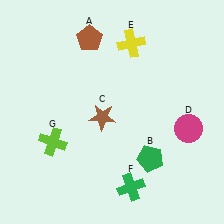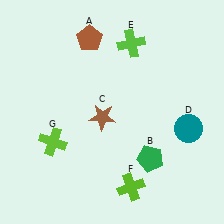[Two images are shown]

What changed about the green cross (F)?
In Image 1, F is green. In Image 2, it changed to lime.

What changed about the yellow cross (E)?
In Image 1, E is yellow. In Image 2, it changed to lime.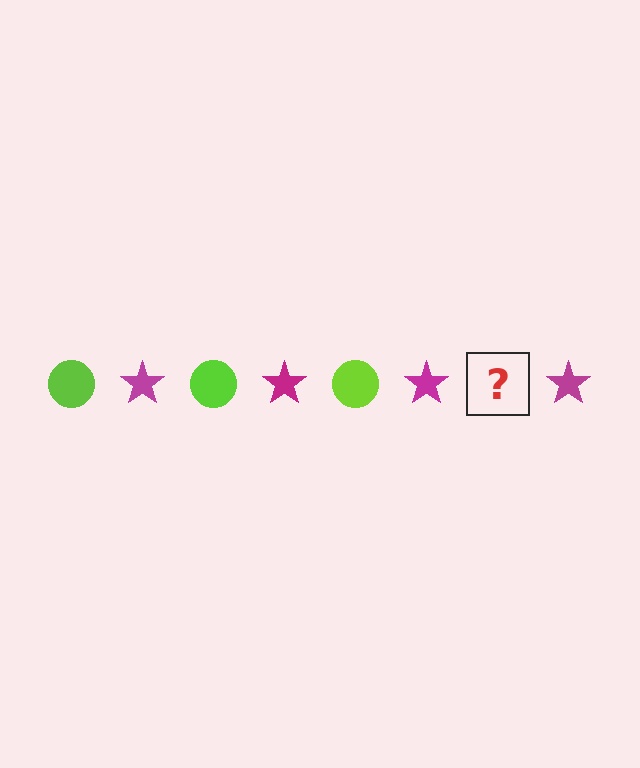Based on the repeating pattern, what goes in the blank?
The blank should be a lime circle.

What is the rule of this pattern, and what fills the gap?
The rule is that the pattern alternates between lime circle and magenta star. The gap should be filled with a lime circle.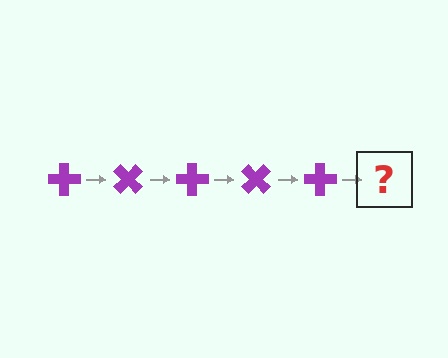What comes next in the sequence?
The next element should be a purple cross rotated 225 degrees.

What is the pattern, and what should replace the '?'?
The pattern is that the cross rotates 45 degrees each step. The '?' should be a purple cross rotated 225 degrees.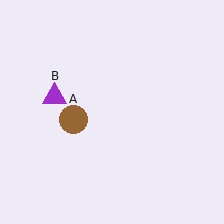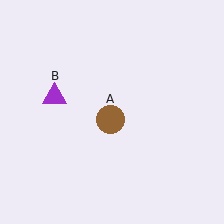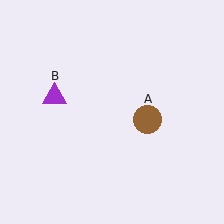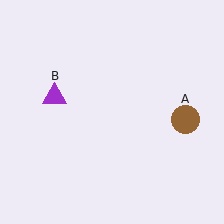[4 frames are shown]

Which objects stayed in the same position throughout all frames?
Purple triangle (object B) remained stationary.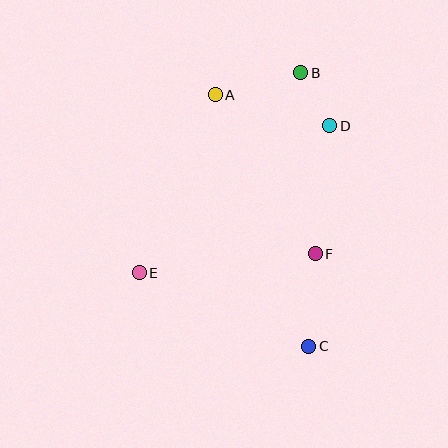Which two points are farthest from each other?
Points B and C are farthest from each other.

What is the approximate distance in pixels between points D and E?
The distance between D and E is approximately 241 pixels.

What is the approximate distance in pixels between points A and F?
The distance between A and F is approximately 188 pixels.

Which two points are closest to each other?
Points B and D are closest to each other.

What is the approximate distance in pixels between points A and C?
The distance between A and C is approximately 268 pixels.